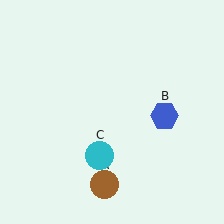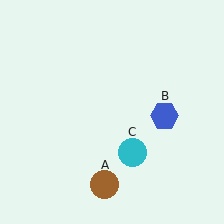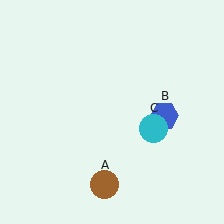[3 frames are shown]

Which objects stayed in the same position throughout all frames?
Brown circle (object A) and blue hexagon (object B) remained stationary.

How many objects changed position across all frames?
1 object changed position: cyan circle (object C).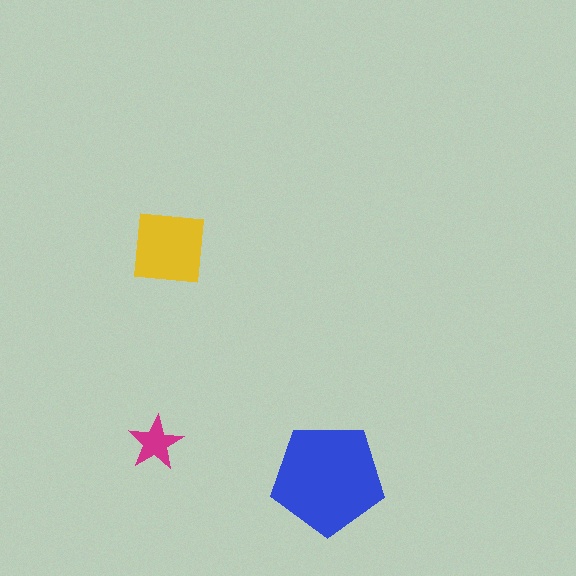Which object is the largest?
The blue pentagon.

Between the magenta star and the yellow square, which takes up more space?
The yellow square.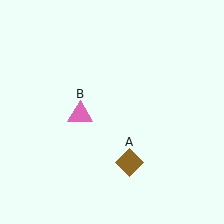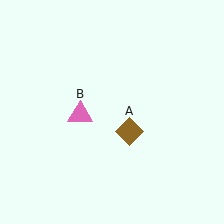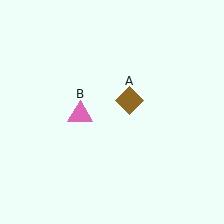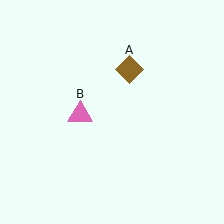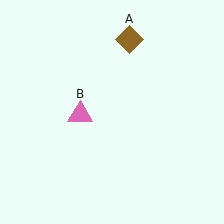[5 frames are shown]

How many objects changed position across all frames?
1 object changed position: brown diamond (object A).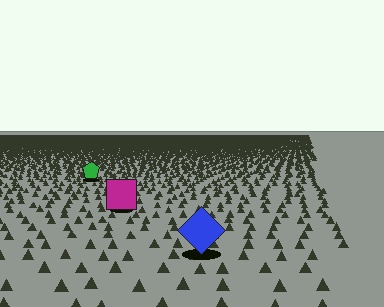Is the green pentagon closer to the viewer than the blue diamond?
No. The blue diamond is closer — you can tell from the texture gradient: the ground texture is coarser near it.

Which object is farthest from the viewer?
The green pentagon is farthest from the viewer. It appears smaller and the ground texture around it is denser.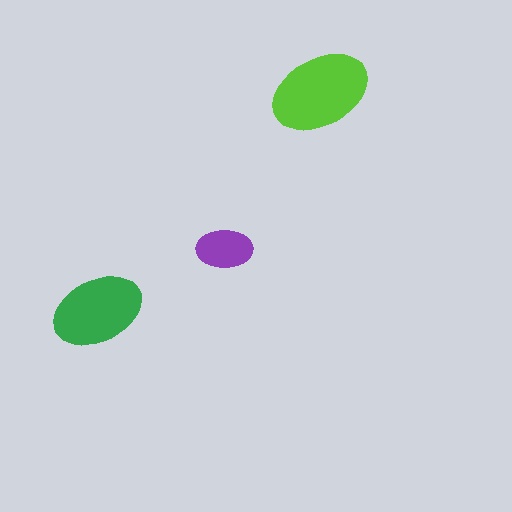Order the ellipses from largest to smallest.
the lime one, the green one, the purple one.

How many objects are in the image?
There are 3 objects in the image.